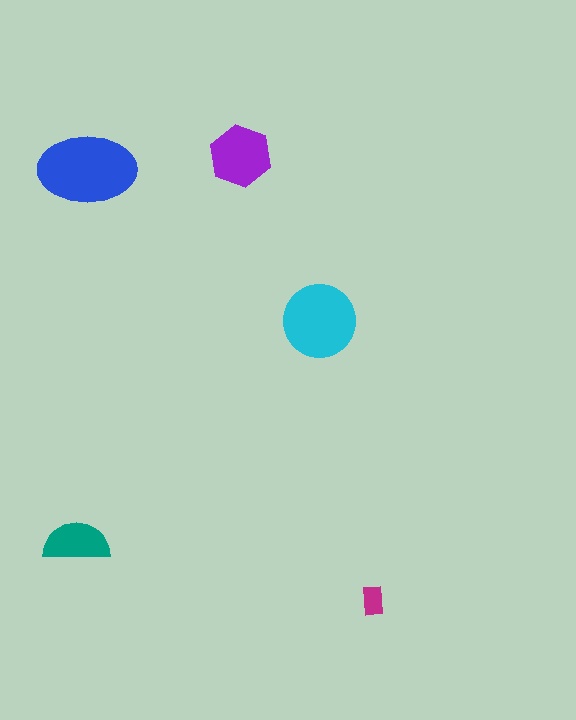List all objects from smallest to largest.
The magenta rectangle, the teal semicircle, the purple hexagon, the cyan circle, the blue ellipse.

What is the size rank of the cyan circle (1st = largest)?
2nd.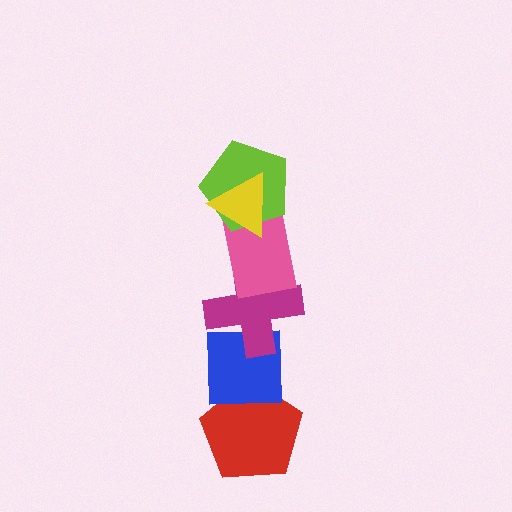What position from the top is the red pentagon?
The red pentagon is 6th from the top.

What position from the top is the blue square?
The blue square is 5th from the top.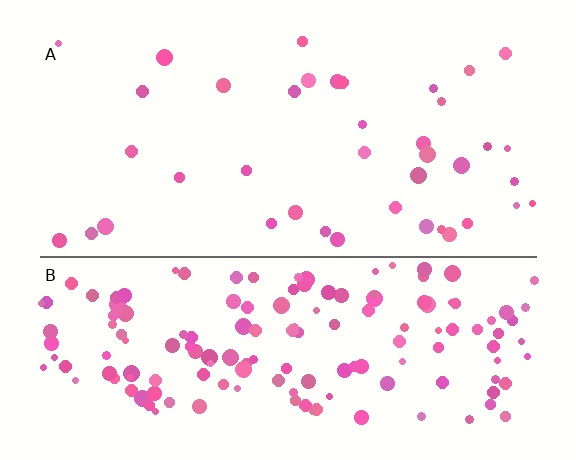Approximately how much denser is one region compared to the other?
Approximately 4.0× — region B over region A.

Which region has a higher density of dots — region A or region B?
B (the bottom).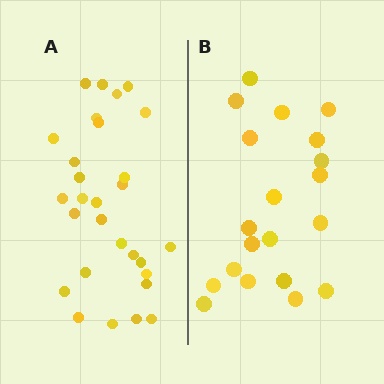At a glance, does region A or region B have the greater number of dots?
Region A (the left region) has more dots.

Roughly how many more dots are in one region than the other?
Region A has roughly 8 or so more dots than region B.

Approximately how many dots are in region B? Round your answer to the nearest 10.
About 20 dots.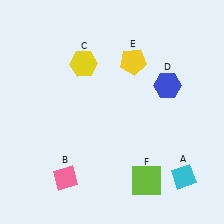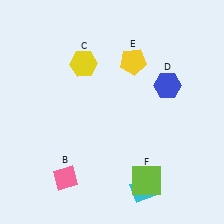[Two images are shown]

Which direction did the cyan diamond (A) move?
The cyan diamond (A) moved left.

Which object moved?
The cyan diamond (A) moved left.